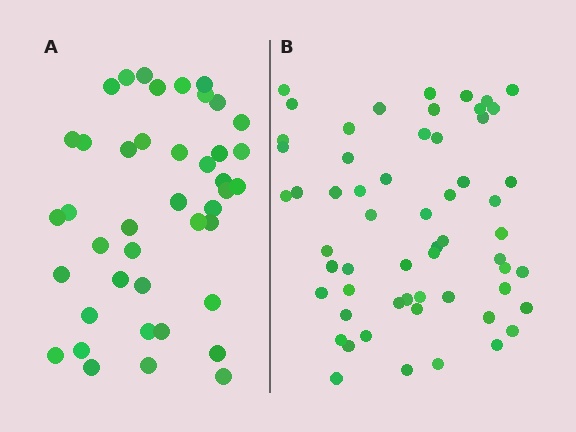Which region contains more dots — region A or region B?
Region B (the right region) has more dots.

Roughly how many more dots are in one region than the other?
Region B has approximately 15 more dots than region A.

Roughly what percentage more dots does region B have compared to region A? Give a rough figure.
About 40% more.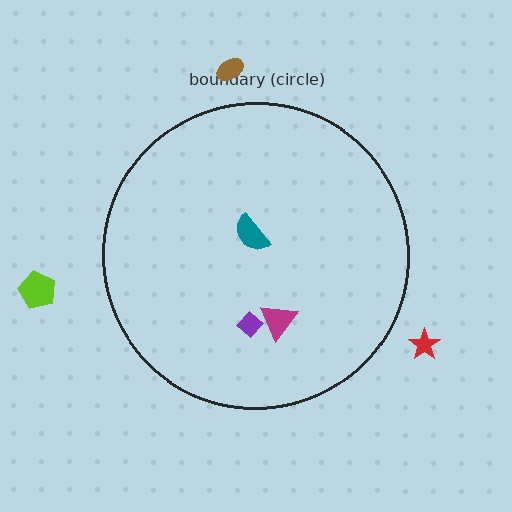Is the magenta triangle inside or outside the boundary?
Inside.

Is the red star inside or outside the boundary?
Outside.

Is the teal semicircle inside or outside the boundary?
Inside.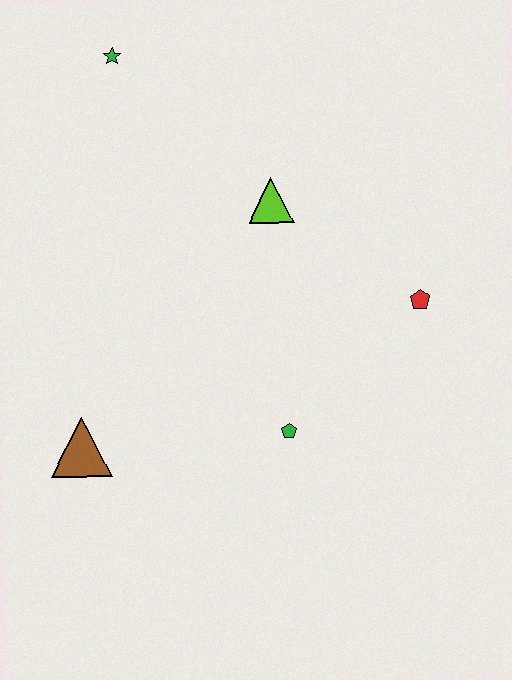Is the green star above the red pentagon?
Yes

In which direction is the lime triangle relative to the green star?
The lime triangle is to the right of the green star.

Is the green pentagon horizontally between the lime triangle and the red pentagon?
Yes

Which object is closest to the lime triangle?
The red pentagon is closest to the lime triangle.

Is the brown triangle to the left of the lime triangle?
Yes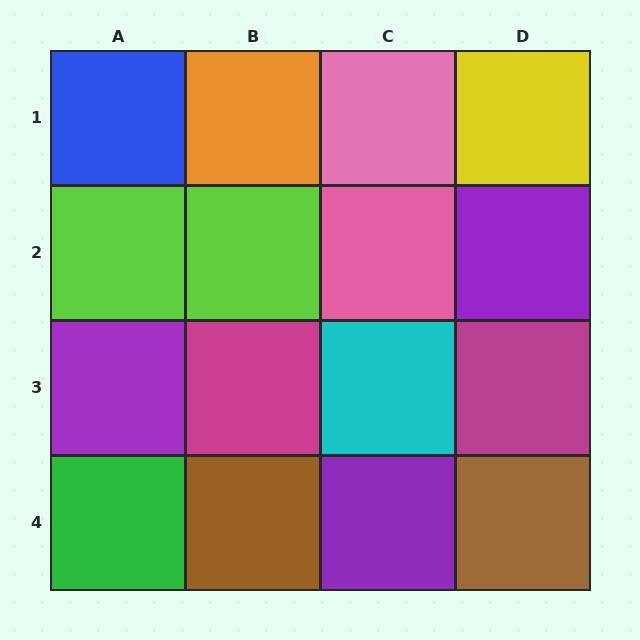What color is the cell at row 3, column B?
Magenta.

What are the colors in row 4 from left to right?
Green, brown, purple, brown.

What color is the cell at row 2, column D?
Purple.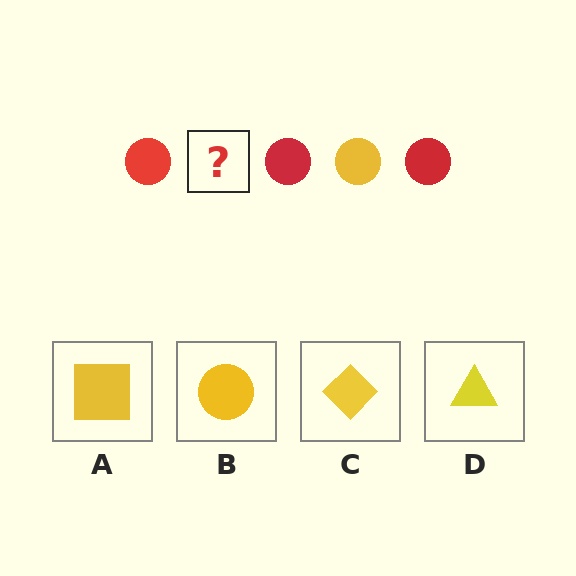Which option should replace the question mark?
Option B.